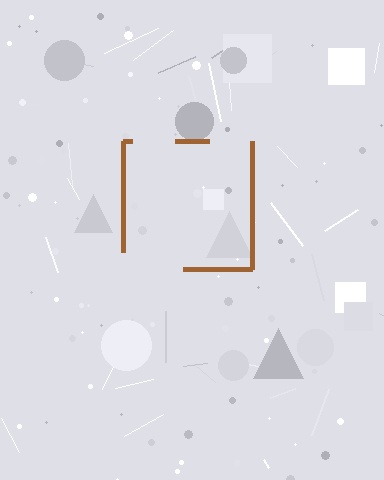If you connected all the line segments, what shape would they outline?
They would outline a square.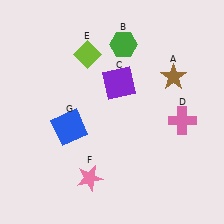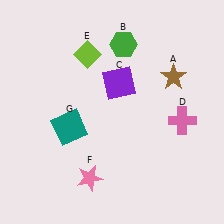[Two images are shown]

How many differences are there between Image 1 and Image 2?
There is 1 difference between the two images.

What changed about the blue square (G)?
In Image 1, G is blue. In Image 2, it changed to teal.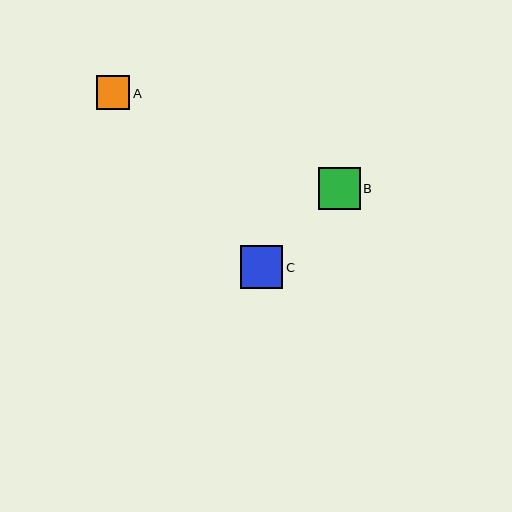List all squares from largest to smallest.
From largest to smallest: C, B, A.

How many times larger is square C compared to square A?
Square C is approximately 1.3 times the size of square A.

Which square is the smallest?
Square A is the smallest with a size of approximately 33 pixels.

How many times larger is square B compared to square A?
Square B is approximately 1.3 times the size of square A.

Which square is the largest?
Square C is the largest with a size of approximately 43 pixels.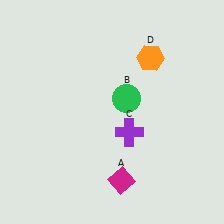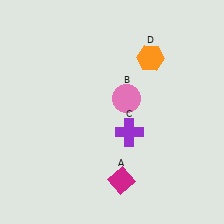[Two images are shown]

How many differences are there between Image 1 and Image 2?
There is 1 difference between the two images.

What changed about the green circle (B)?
In Image 1, B is green. In Image 2, it changed to pink.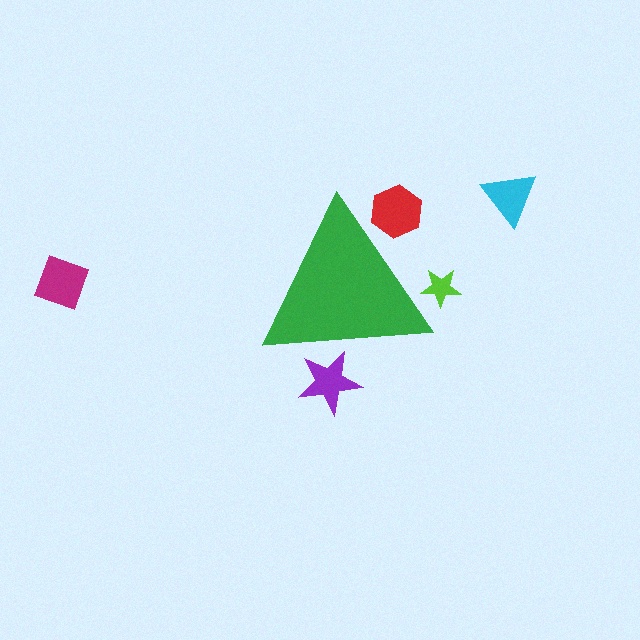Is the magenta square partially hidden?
No, the magenta square is fully visible.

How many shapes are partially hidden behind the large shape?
3 shapes are partially hidden.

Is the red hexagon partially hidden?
Yes, the red hexagon is partially hidden behind the green triangle.